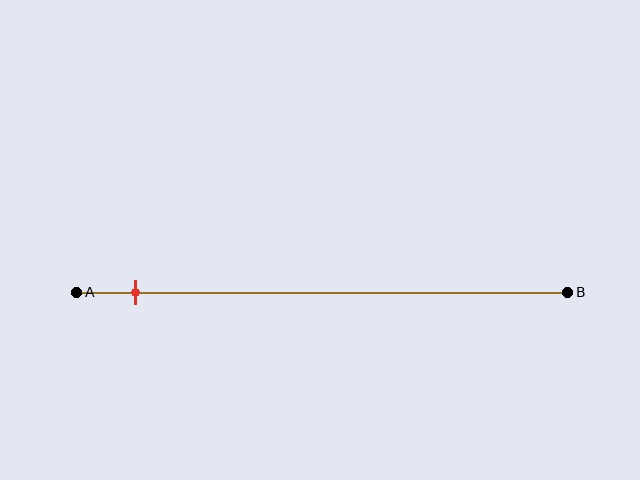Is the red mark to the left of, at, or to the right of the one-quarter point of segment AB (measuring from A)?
The red mark is to the left of the one-quarter point of segment AB.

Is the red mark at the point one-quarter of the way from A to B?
No, the mark is at about 10% from A, not at the 25% one-quarter point.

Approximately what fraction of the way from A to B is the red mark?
The red mark is approximately 10% of the way from A to B.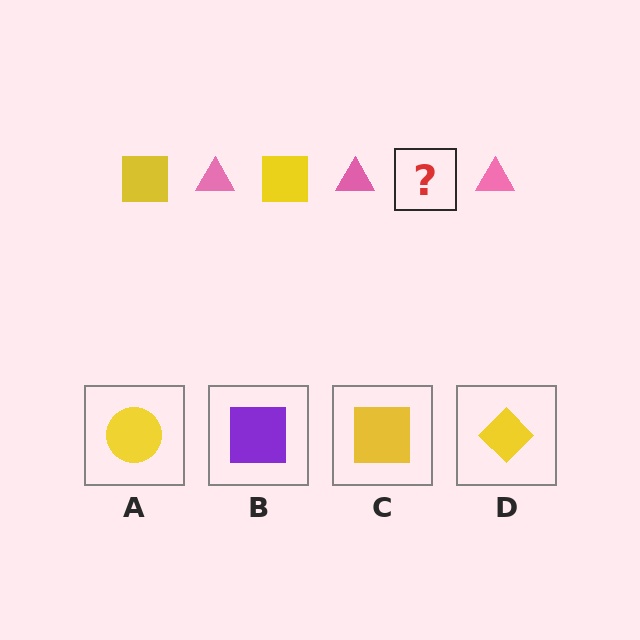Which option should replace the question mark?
Option C.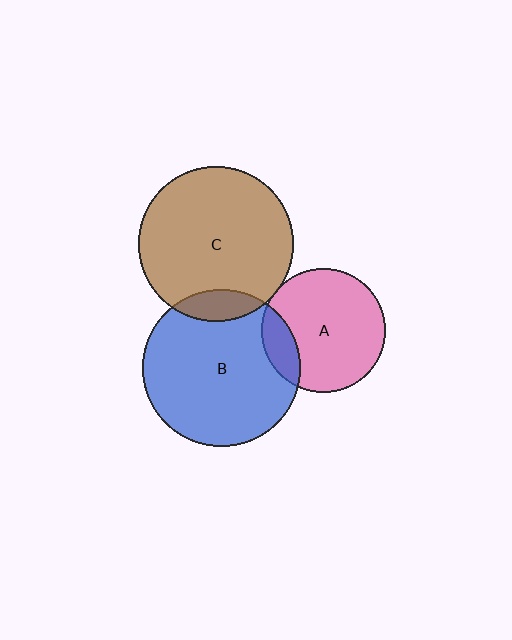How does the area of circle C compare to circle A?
Approximately 1.5 times.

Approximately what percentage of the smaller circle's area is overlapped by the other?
Approximately 5%.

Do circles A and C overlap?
Yes.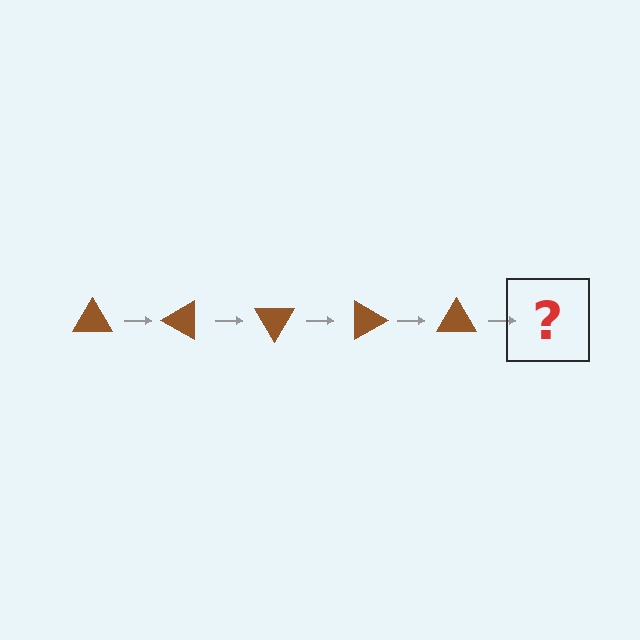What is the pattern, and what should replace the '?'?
The pattern is that the triangle rotates 30 degrees each step. The '?' should be a brown triangle rotated 150 degrees.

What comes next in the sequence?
The next element should be a brown triangle rotated 150 degrees.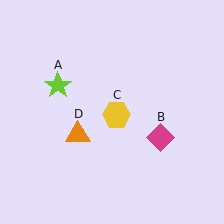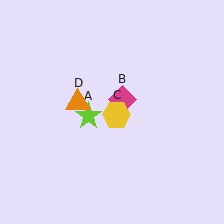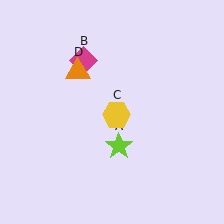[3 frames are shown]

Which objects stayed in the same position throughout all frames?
Yellow hexagon (object C) remained stationary.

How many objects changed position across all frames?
3 objects changed position: lime star (object A), magenta diamond (object B), orange triangle (object D).